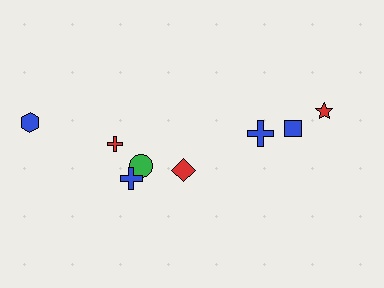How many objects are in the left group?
There are 5 objects.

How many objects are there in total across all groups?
There are 8 objects.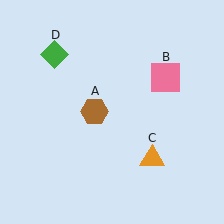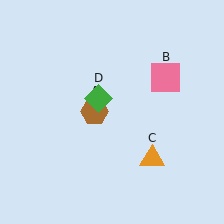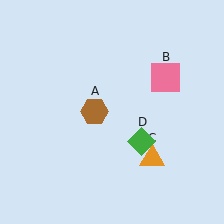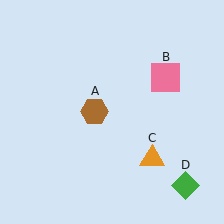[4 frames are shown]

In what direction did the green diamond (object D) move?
The green diamond (object D) moved down and to the right.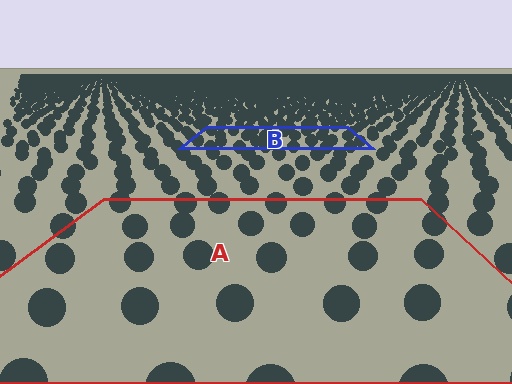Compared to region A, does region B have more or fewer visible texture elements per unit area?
Region B has more texture elements per unit area — they are packed more densely because it is farther away.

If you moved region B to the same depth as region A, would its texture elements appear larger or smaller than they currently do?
They would appear larger. At a closer depth, the same texture elements are projected at a bigger on-screen size.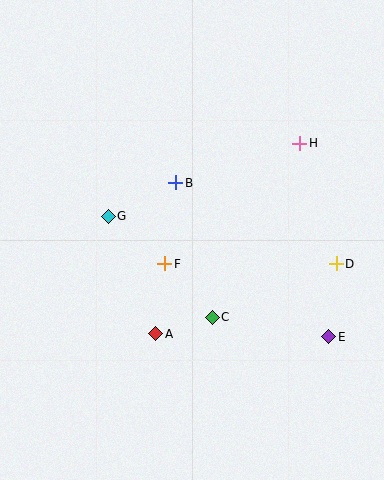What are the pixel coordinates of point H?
Point H is at (300, 143).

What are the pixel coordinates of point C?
Point C is at (212, 317).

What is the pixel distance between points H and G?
The distance between H and G is 205 pixels.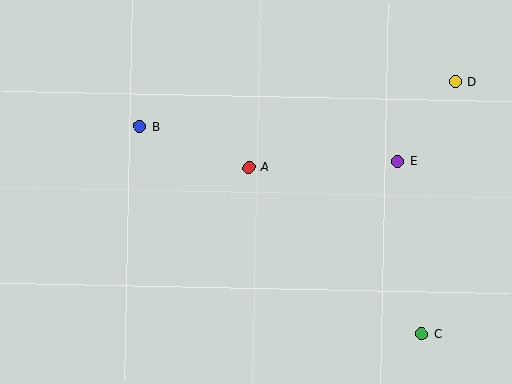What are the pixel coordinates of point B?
Point B is at (140, 126).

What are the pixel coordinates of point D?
Point D is at (456, 82).